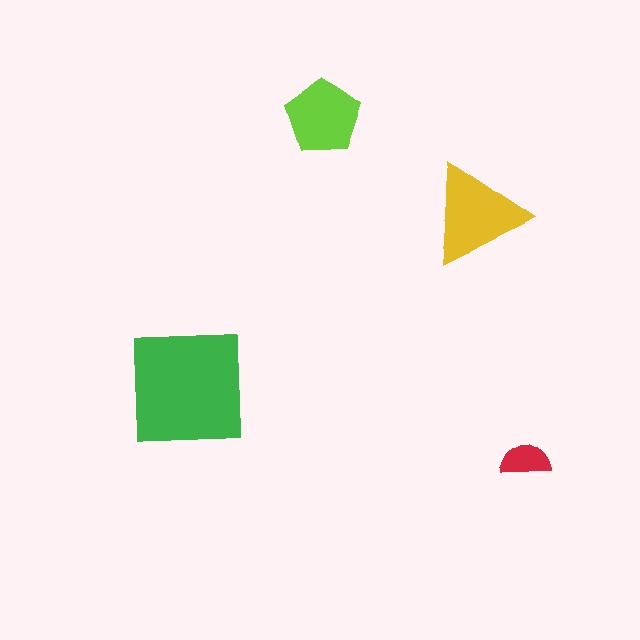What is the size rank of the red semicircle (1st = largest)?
4th.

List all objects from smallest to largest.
The red semicircle, the lime pentagon, the yellow triangle, the green square.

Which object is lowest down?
The red semicircle is bottommost.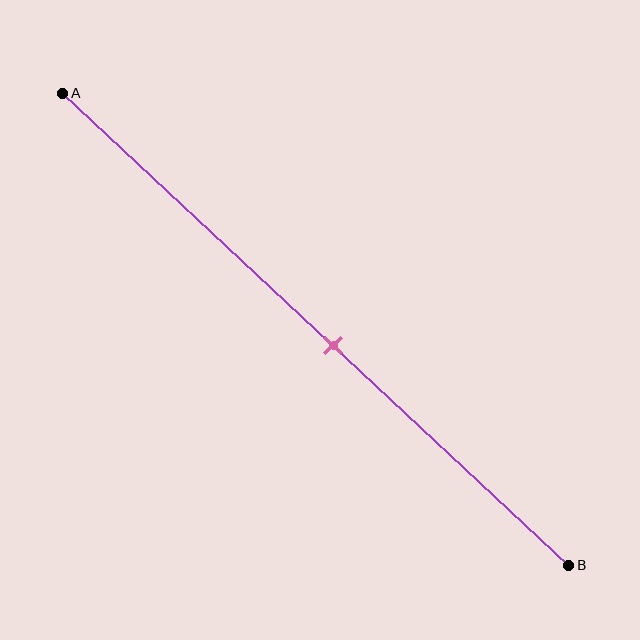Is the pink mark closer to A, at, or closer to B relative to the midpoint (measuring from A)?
The pink mark is closer to point B than the midpoint of segment AB.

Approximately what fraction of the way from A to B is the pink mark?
The pink mark is approximately 55% of the way from A to B.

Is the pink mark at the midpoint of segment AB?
No, the mark is at about 55% from A, not at the 50% midpoint.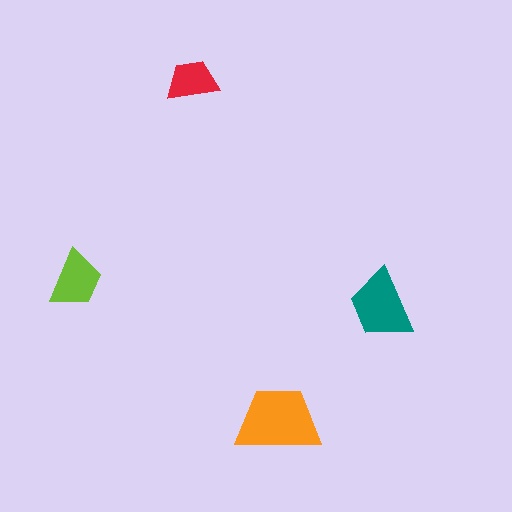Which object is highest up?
The red trapezoid is topmost.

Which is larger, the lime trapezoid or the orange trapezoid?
The orange one.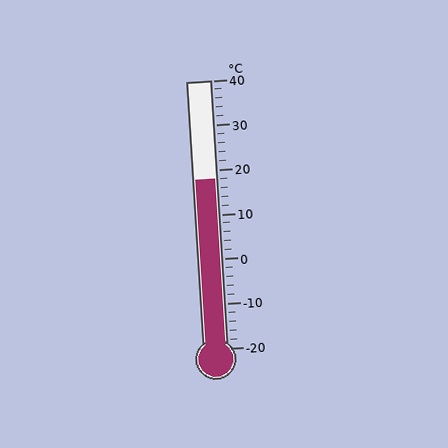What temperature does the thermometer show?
The thermometer shows approximately 18°C.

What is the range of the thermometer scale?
The thermometer scale ranges from -20°C to 40°C.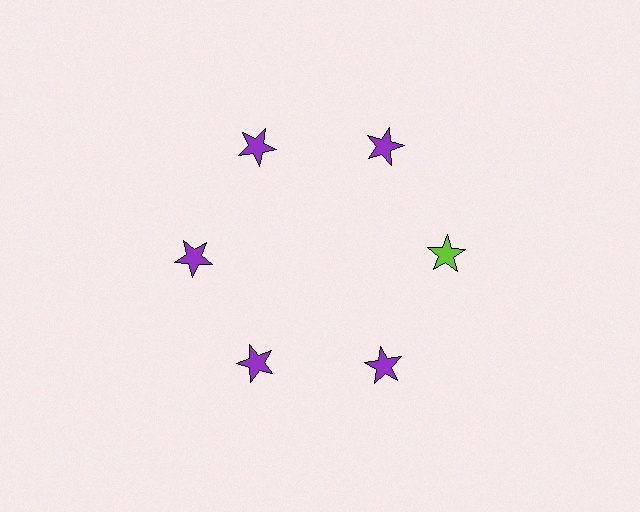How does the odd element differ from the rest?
It has a different color: lime instead of purple.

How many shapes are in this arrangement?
There are 6 shapes arranged in a ring pattern.